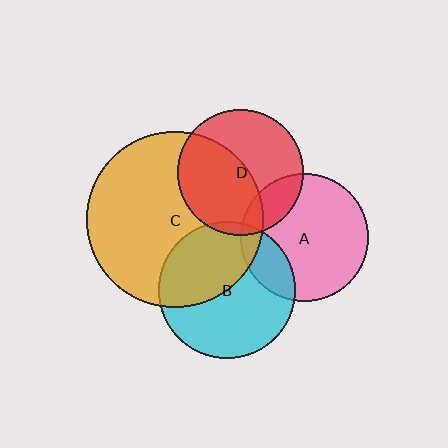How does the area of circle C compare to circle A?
Approximately 1.9 times.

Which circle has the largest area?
Circle C (orange).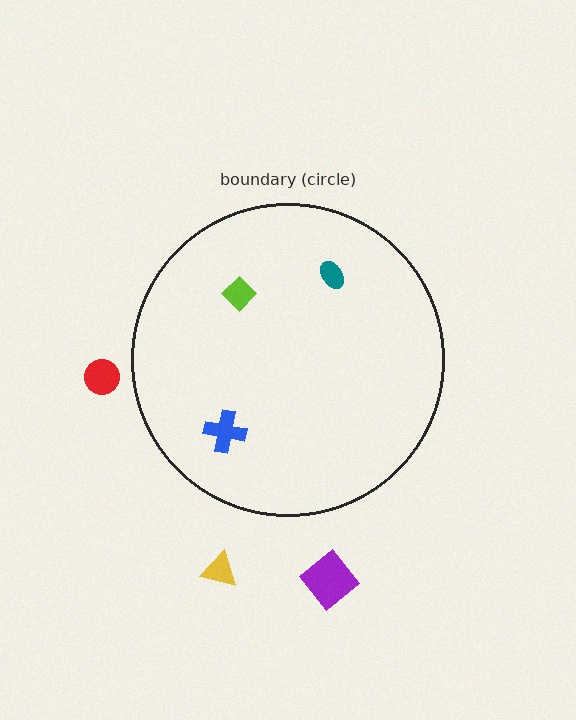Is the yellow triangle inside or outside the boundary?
Outside.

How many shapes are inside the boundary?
3 inside, 3 outside.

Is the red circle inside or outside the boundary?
Outside.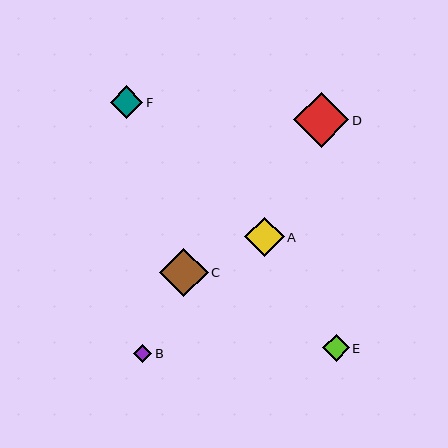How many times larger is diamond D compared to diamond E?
Diamond D is approximately 2.1 times the size of diamond E.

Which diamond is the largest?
Diamond D is the largest with a size of approximately 55 pixels.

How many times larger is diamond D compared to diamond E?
Diamond D is approximately 2.1 times the size of diamond E.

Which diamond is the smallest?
Diamond B is the smallest with a size of approximately 18 pixels.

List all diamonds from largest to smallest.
From largest to smallest: D, C, A, F, E, B.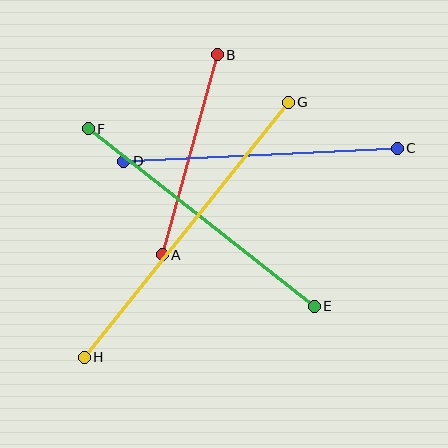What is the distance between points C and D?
The distance is approximately 273 pixels.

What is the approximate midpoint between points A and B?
The midpoint is at approximately (190, 155) pixels.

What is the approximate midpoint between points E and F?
The midpoint is at approximately (201, 217) pixels.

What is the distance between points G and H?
The distance is approximately 326 pixels.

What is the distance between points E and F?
The distance is approximately 287 pixels.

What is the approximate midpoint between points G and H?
The midpoint is at approximately (186, 230) pixels.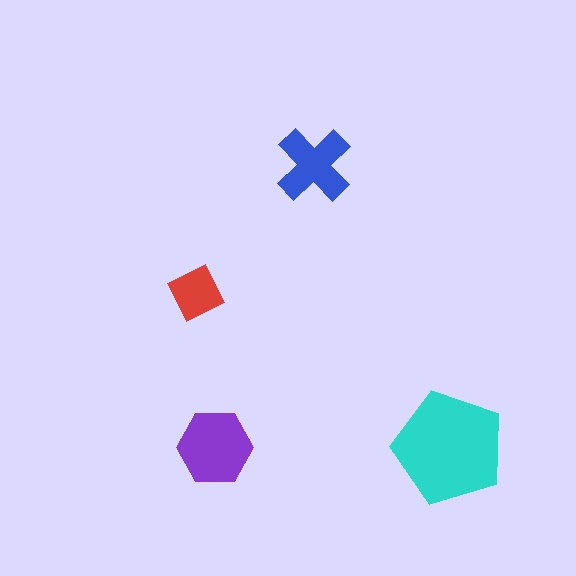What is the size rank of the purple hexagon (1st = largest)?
2nd.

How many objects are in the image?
There are 4 objects in the image.